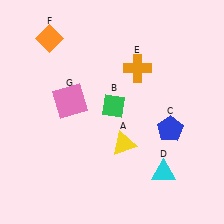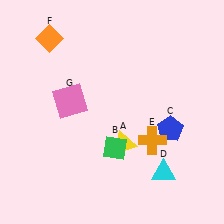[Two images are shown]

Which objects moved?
The objects that moved are: the green diamond (B), the orange cross (E).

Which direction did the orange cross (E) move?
The orange cross (E) moved down.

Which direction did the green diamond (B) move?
The green diamond (B) moved down.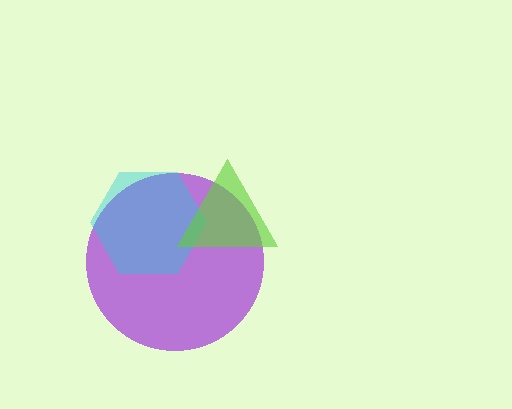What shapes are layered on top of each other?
The layered shapes are: a purple circle, a cyan hexagon, a lime triangle.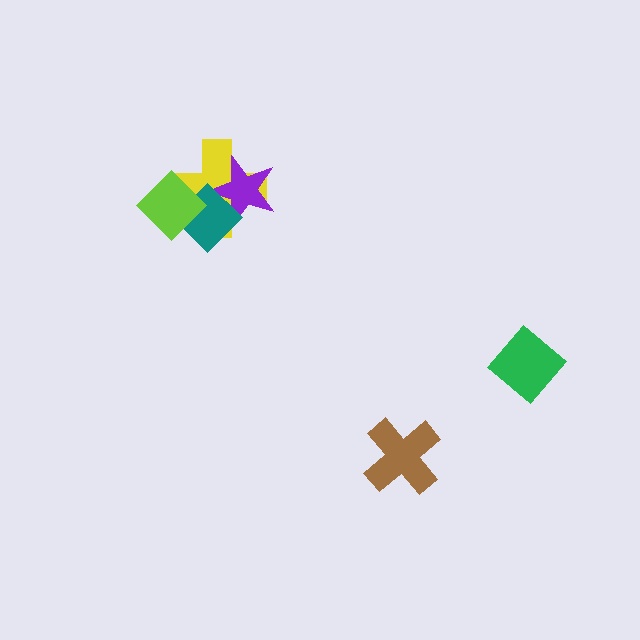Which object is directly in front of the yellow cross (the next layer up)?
The purple star is directly in front of the yellow cross.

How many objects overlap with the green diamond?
0 objects overlap with the green diamond.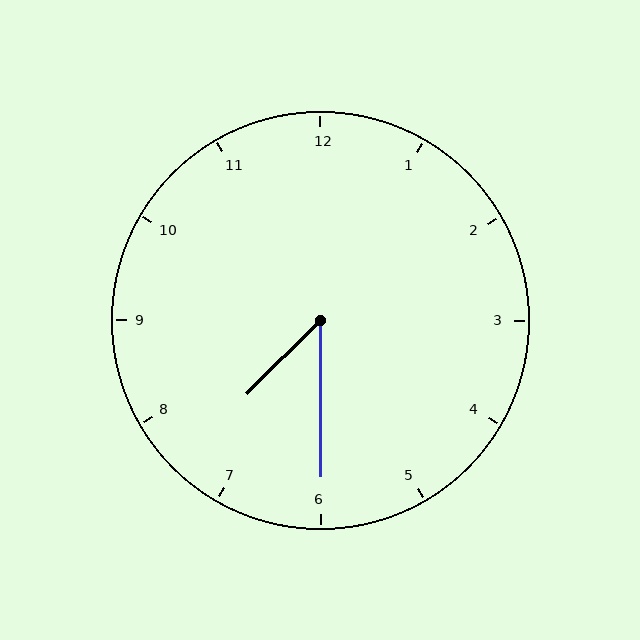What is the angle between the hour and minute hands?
Approximately 45 degrees.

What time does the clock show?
7:30.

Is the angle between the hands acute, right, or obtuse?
It is acute.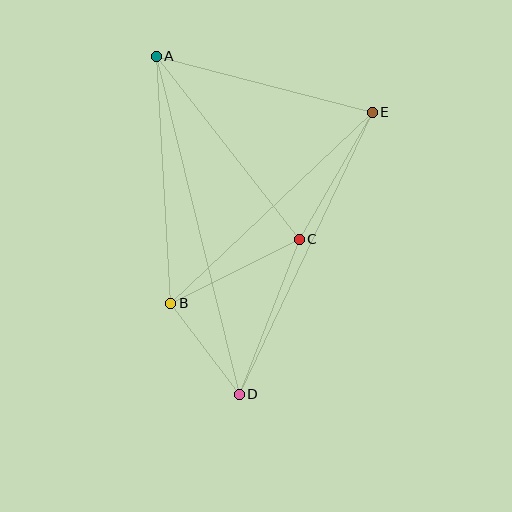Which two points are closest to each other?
Points B and D are closest to each other.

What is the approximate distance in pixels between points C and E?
The distance between C and E is approximately 146 pixels.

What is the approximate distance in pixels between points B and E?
The distance between B and E is approximately 277 pixels.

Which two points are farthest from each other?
Points A and D are farthest from each other.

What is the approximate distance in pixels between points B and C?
The distance between B and C is approximately 144 pixels.